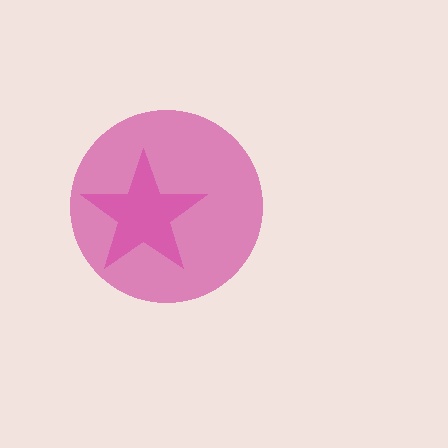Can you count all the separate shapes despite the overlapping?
Yes, there are 2 separate shapes.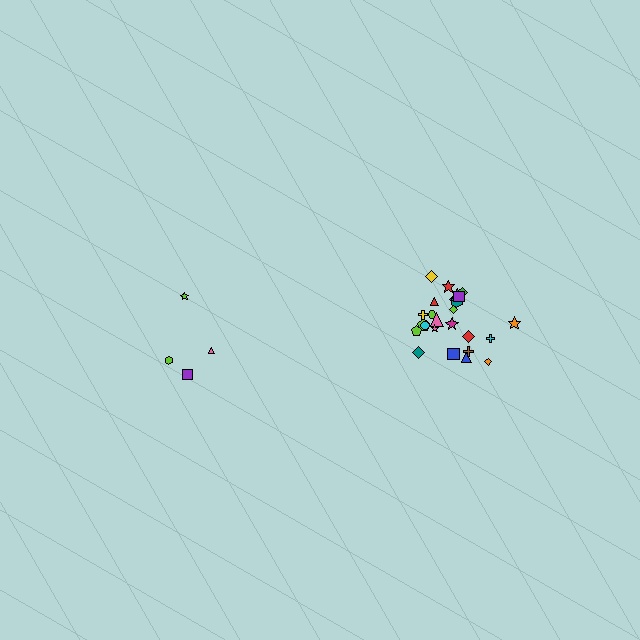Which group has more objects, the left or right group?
The right group.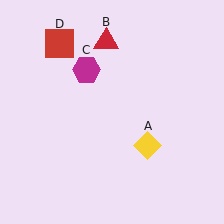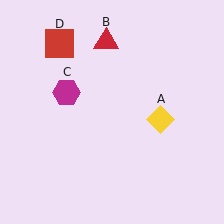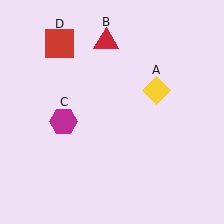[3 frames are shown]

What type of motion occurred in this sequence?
The yellow diamond (object A), magenta hexagon (object C) rotated counterclockwise around the center of the scene.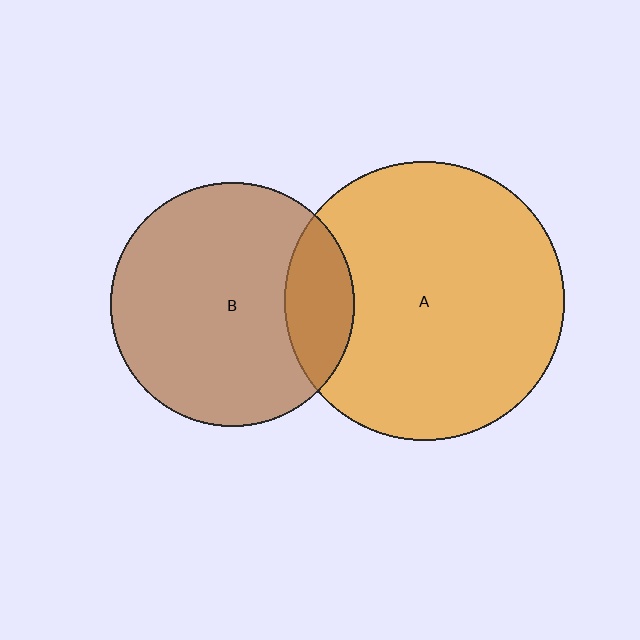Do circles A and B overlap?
Yes.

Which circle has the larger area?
Circle A (orange).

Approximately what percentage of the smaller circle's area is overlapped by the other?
Approximately 20%.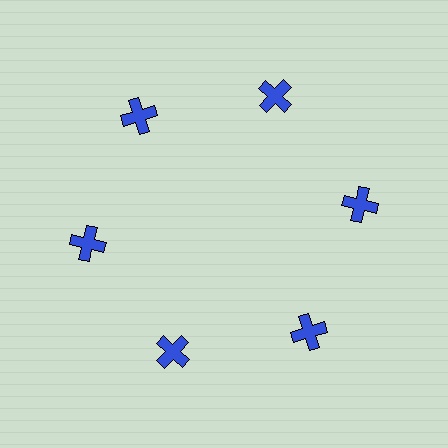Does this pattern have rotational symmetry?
Yes, this pattern has 6-fold rotational symmetry. It looks the same after rotating 60 degrees around the center.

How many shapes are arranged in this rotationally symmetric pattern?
There are 6 shapes, arranged in 6 groups of 1.